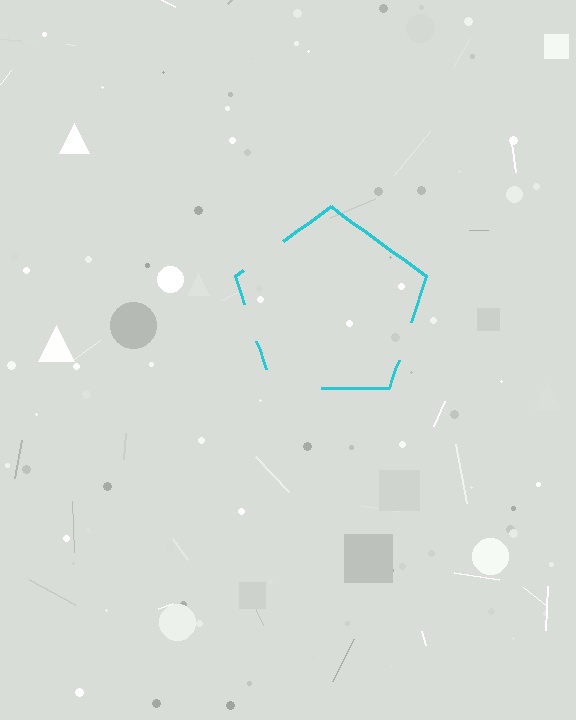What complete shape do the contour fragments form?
The contour fragments form a pentagon.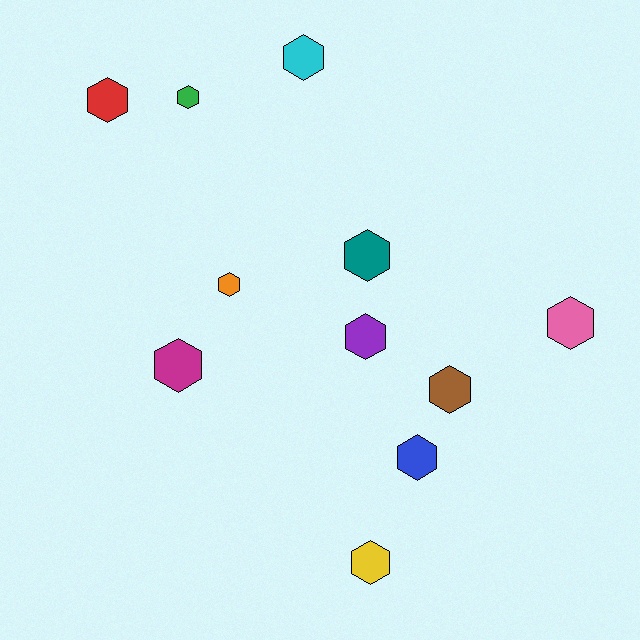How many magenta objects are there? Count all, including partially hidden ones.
There is 1 magenta object.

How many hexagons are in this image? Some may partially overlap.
There are 11 hexagons.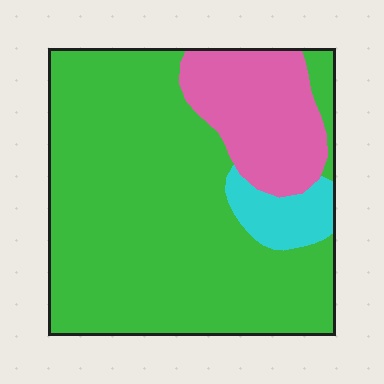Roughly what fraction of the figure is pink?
Pink covers 19% of the figure.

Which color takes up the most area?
Green, at roughly 75%.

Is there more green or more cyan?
Green.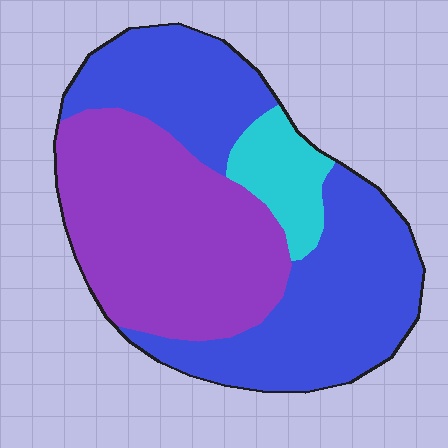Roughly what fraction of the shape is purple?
Purple takes up between a quarter and a half of the shape.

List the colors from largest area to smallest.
From largest to smallest: blue, purple, cyan.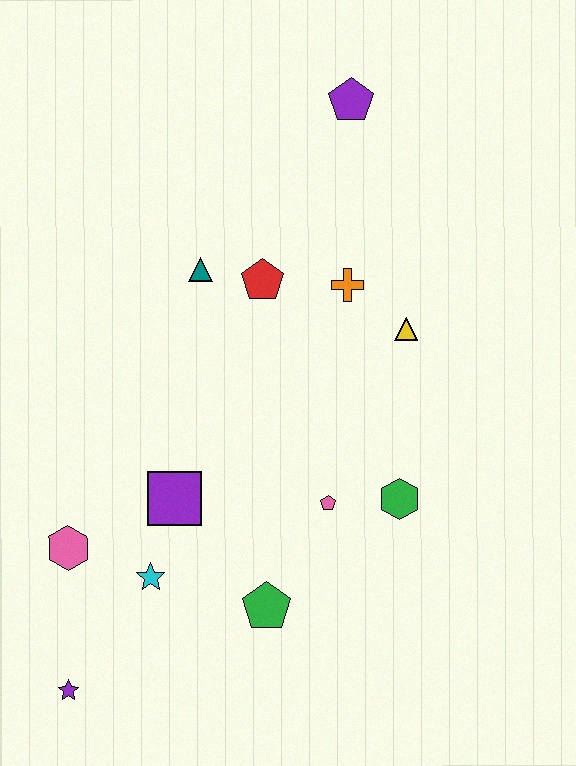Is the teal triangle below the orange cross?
No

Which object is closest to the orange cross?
The yellow triangle is closest to the orange cross.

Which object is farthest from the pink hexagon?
The purple pentagon is farthest from the pink hexagon.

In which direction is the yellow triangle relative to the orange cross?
The yellow triangle is to the right of the orange cross.